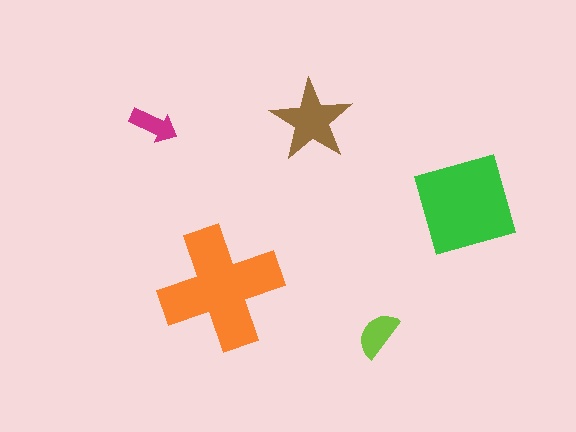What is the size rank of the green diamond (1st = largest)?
2nd.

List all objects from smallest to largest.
The magenta arrow, the lime semicircle, the brown star, the green diamond, the orange cross.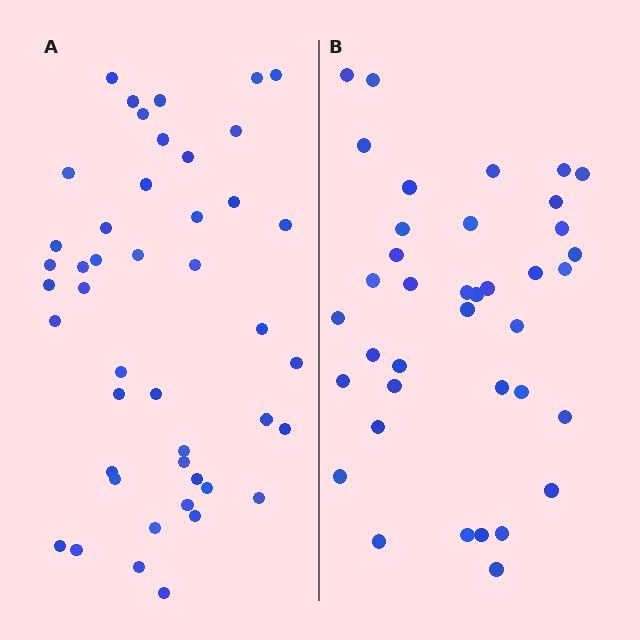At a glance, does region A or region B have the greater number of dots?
Region A (the left region) has more dots.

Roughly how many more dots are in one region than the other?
Region A has roughly 8 or so more dots than region B.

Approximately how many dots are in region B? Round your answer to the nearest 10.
About 40 dots. (The exact count is 38, which rounds to 40.)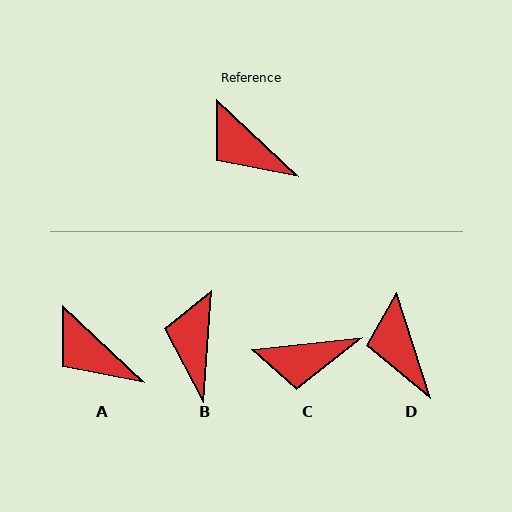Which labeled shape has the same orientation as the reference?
A.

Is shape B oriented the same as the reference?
No, it is off by about 51 degrees.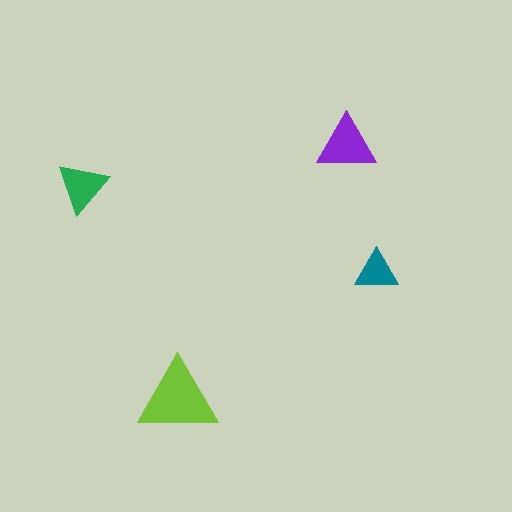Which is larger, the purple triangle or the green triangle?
The purple one.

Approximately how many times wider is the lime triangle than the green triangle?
About 1.5 times wider.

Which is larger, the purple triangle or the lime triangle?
The lime one.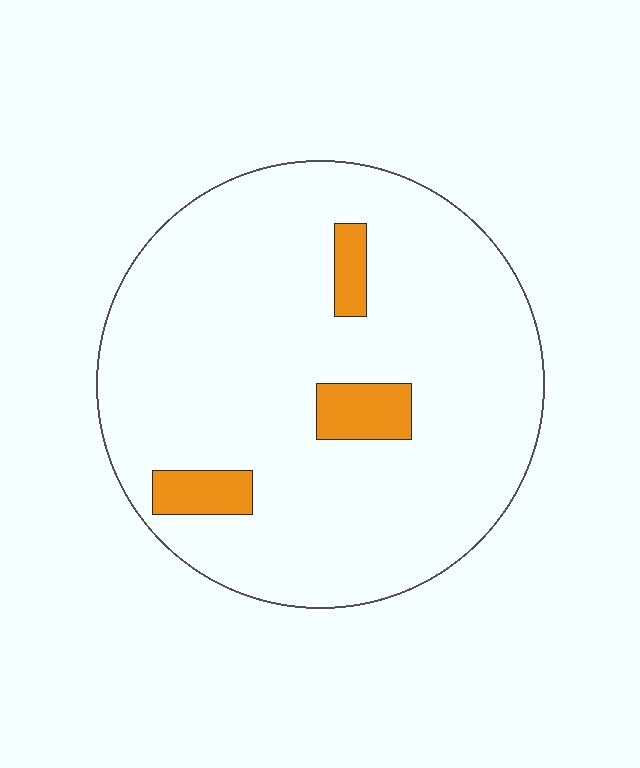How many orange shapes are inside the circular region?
3.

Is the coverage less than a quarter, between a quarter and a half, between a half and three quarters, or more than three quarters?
Less than a quarter.